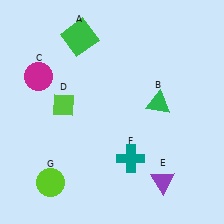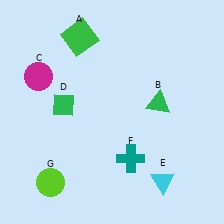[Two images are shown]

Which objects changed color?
D changed from lime to green. E changed from purple to cyan.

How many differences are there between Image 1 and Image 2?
There are 2 differences between the two images.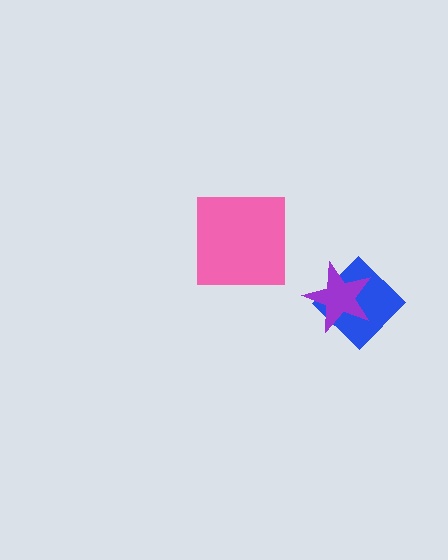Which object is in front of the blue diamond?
The purple star is in front of the blue diamond.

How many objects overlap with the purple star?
1 object overlaps with the purple star.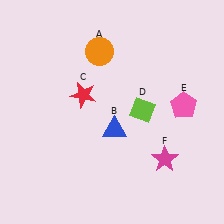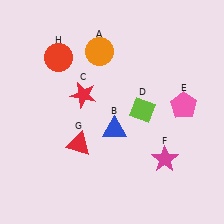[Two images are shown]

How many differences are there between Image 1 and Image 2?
There are 2 differences between the two images.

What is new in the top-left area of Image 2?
A red circle (H) was added in the top-left area of Image 2.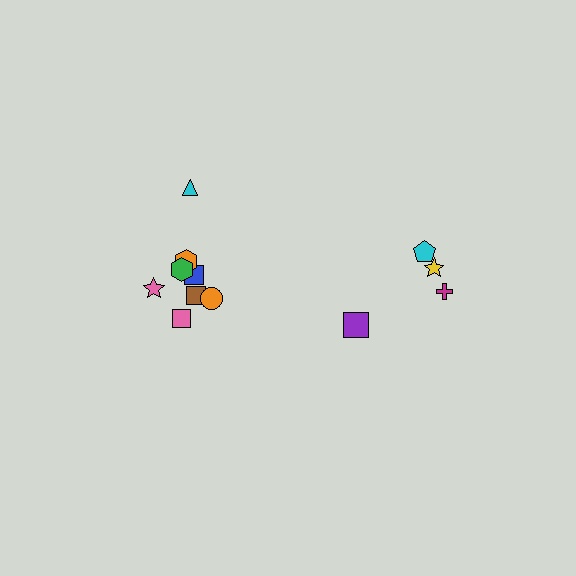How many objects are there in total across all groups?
There are 12 objects.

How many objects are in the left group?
There are 8 objects.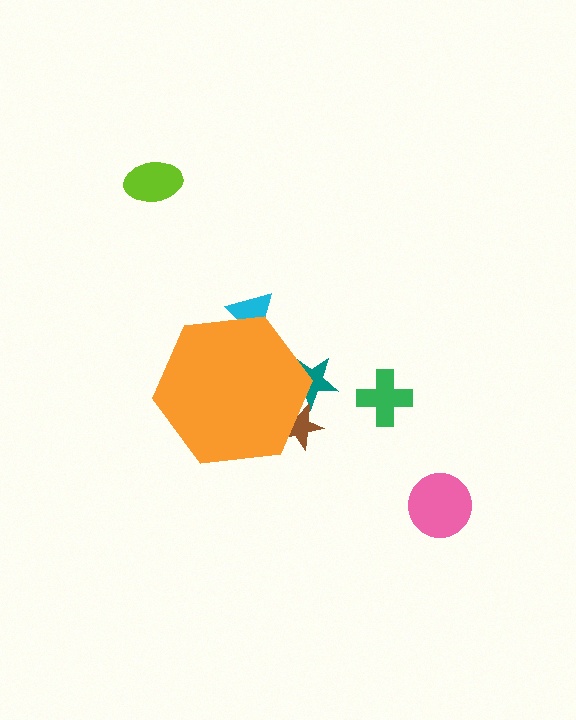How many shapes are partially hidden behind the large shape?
3 shapes are partially hidden.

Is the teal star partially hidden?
Yes, the teal star is partially hidden behind the orange hexagon.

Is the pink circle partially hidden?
No, the pink circle is fully visible.